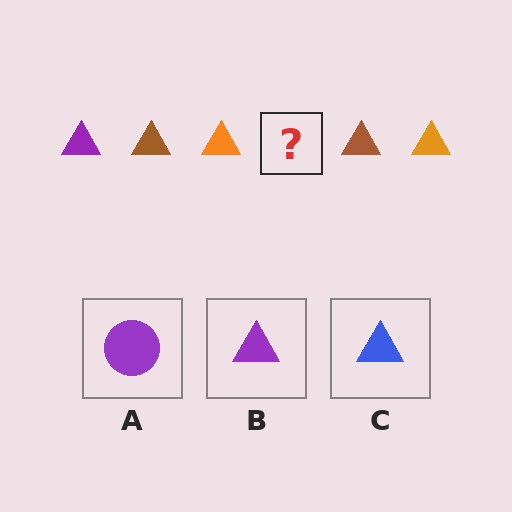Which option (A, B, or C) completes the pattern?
B.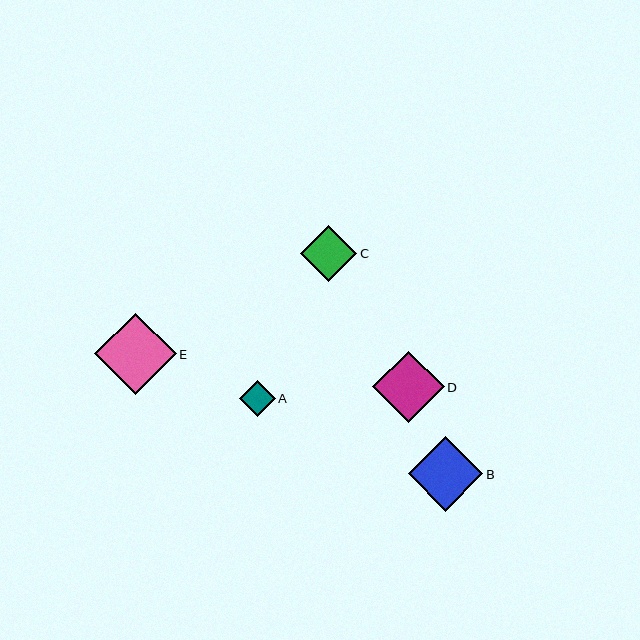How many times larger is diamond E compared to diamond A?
Diamond E is approximately 2.3 times the size of diamond A.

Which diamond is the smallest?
Diamond A is the smallest with a size of approximately 36 pixels.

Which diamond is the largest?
Diamond E is the largest with a size of approximately 82 pixels.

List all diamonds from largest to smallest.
From largest to smallest: E, B, D, C, A.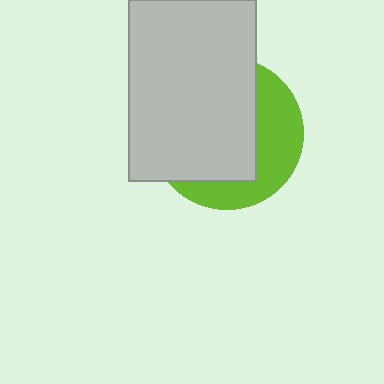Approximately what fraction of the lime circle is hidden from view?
Roughly 64% of the lime circle is hidden behind the light gray rectangle.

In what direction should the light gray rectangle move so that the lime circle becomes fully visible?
The light gray rectangle should move left. That is the shortest direction to clear the overlap and leave the lime circle fully visible.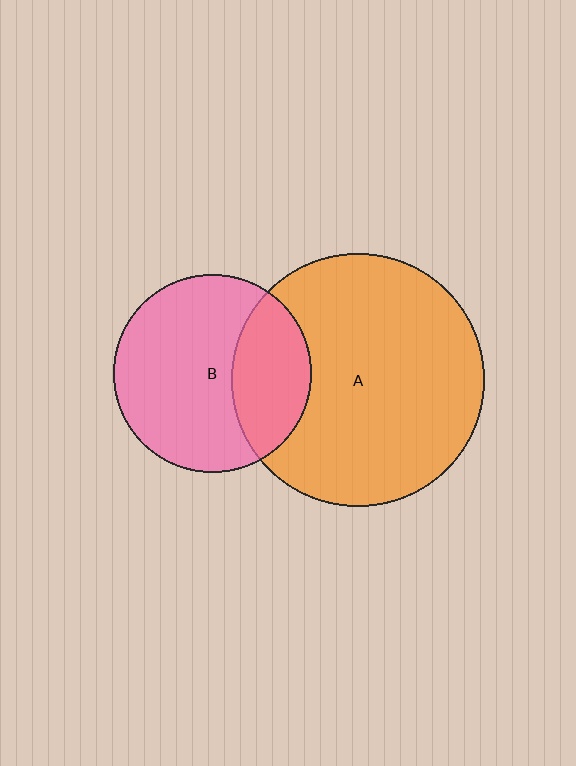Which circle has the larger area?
Circle A (orange).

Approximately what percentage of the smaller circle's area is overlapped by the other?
Approximately 30%.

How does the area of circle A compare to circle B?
Approximately 1.6 times.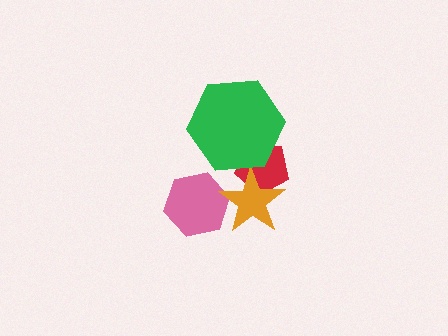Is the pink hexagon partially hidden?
Yes, it is partially covered by another shape.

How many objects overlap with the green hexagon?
1 object overlaps with the green hexagon.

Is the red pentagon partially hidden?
Yes, it is partially covered by another shape.